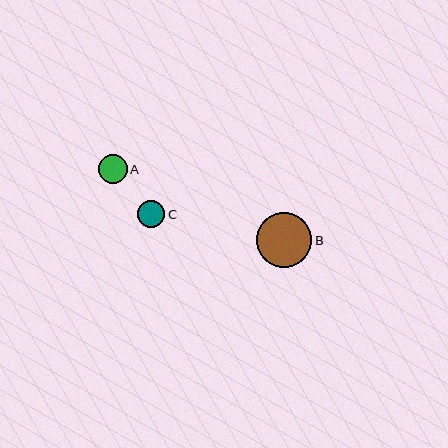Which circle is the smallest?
Circle C is the smallest with a size of approximately 27 pixels.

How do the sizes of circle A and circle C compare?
Circle A and circle C are approximately the same size.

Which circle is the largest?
Circle B is the largest with a size of approximately 55 pixels.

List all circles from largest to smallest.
From largest to smallest: B, A, C.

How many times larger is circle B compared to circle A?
Circle B is approximately 1.9 times the size of circle A.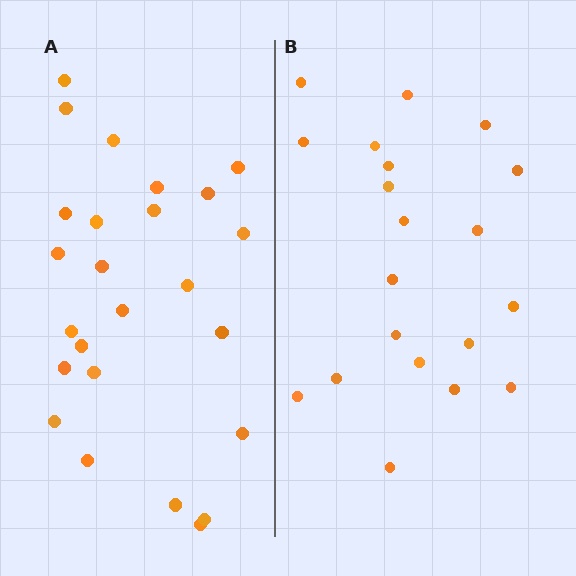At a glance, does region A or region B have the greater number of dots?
Region A (the left region) has more dots.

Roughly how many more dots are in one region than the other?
Region A has about 5 more dots than region B.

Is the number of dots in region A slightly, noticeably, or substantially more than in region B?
Region A has noticeably more, but not dramatically so. The ratio is roughly 1.2 to 1.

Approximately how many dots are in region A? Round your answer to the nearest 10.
About 20 dots. (The exact count is 25, which rounds to 20.)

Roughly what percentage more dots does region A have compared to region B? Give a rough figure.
About 25% more.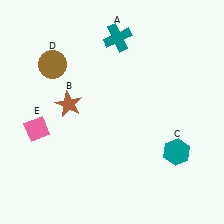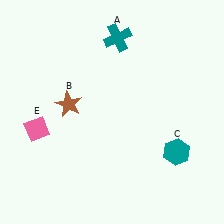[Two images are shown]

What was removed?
The brown circle (D) was removed in Image 2.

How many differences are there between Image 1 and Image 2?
There is 1 difference between the two images.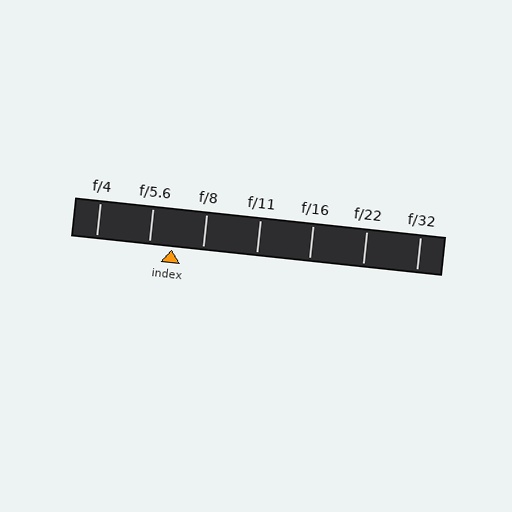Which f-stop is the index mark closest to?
The index mark is closest to f/5.6.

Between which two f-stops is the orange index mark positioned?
The index mark is between f/5.6 and f/8.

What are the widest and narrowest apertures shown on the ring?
The widest aperture shown is f/4 and the narrowest is f/32.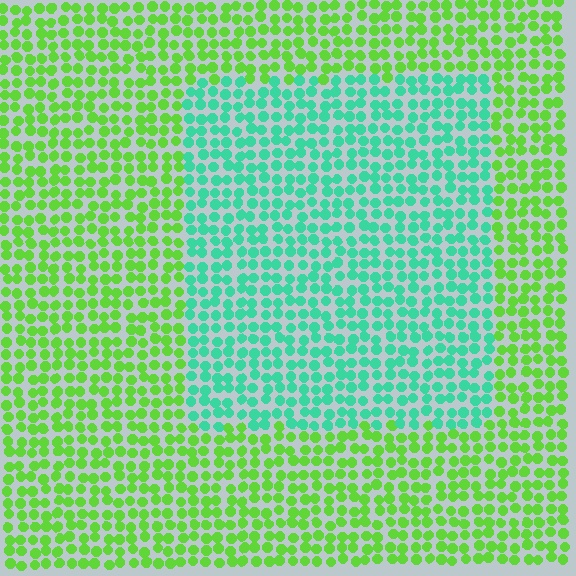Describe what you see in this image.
The image is filled with small lime elements in a uniform arrangement. A rectangle-shaped region is visible where the elements are tinted to a slightly different hue, forming a subtle color boundary.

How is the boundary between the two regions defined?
The boundary is defined purely by a slight shift in hue (about 54 degrees). Spacing, size, and orientation are identical on both sides.